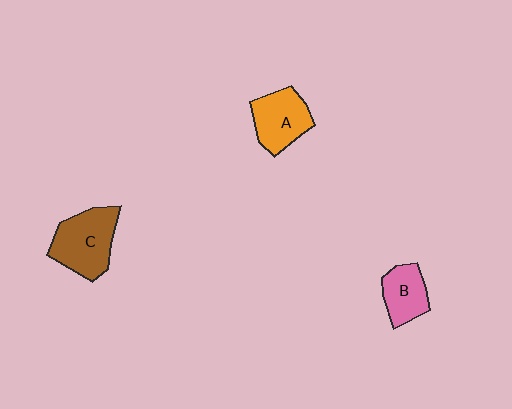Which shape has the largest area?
Shape C (brown).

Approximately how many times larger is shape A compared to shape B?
Approximately 1.2 times.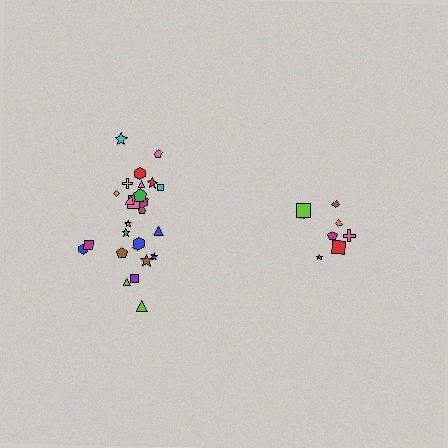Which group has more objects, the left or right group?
The left group.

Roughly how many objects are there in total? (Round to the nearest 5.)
Roughly 35 objects in total.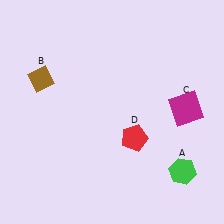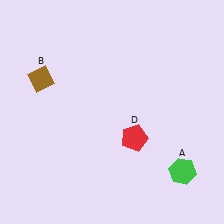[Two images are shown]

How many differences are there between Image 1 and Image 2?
There is 1 difference between the two images.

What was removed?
The magenta square (C) was removed in Image 2.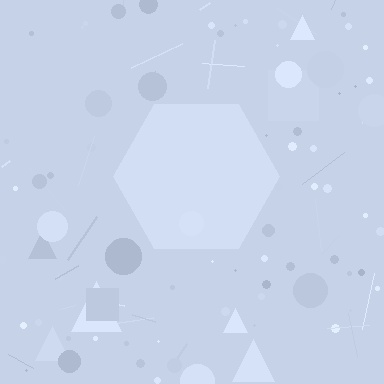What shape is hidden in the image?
A hexagon is hidden in the image.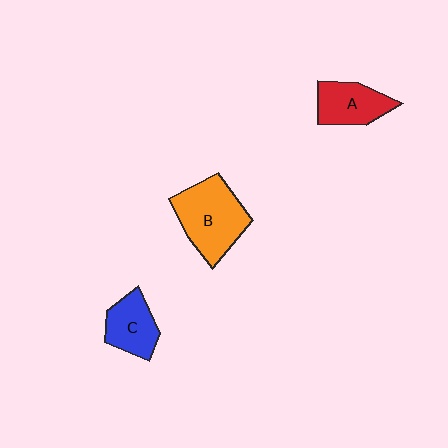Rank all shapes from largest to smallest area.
From largest to smallest: B (orange), A (red), C (blue).